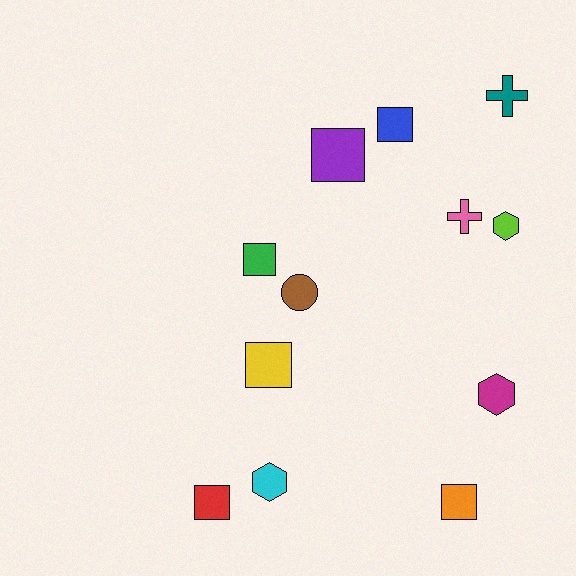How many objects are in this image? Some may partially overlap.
There are 12 objects.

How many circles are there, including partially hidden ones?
There is 1 circle.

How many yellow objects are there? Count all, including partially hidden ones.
There is 1 yellow object.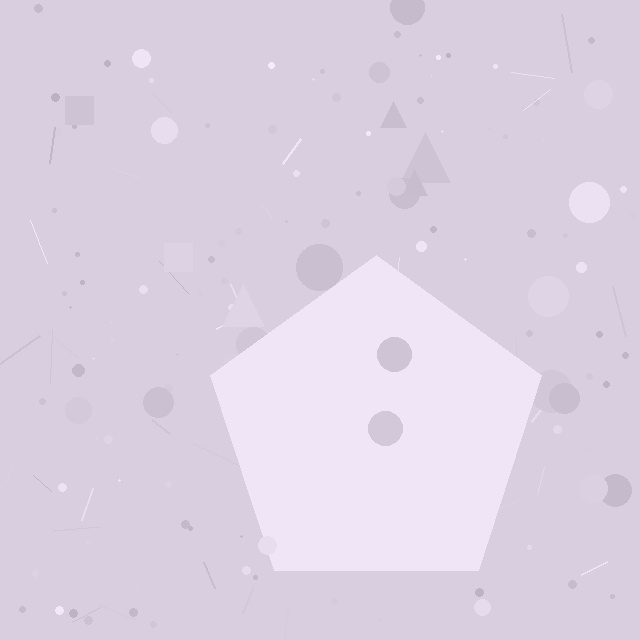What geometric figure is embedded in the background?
A pentagon is embedded in the background.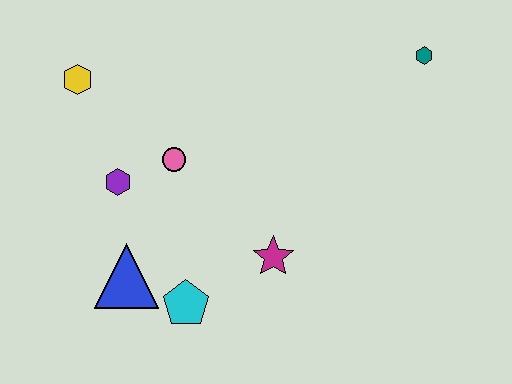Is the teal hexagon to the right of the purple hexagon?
Yes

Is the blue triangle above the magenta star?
No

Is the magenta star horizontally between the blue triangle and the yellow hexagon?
No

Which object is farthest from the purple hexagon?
The teal hexagon is farthest from the purple hexagon.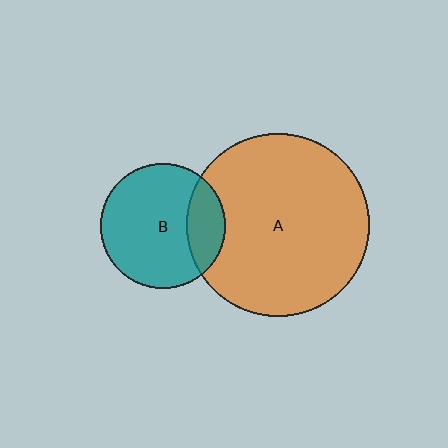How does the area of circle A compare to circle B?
Approximately 2.1 times.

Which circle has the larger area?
Circle A (orange).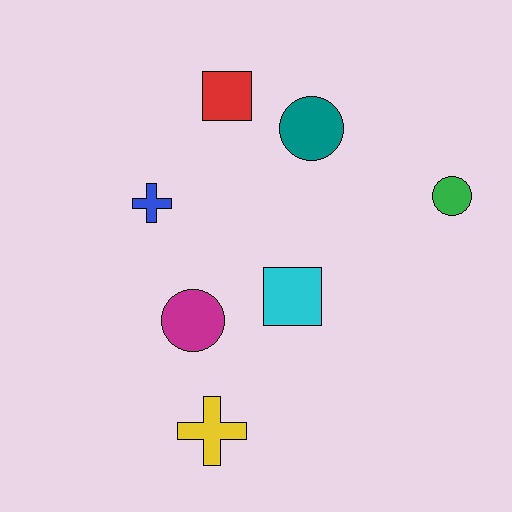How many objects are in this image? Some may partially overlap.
There are 7 objects.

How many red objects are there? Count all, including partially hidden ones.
There is 1 red object.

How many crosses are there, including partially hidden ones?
There are 2 crosses.